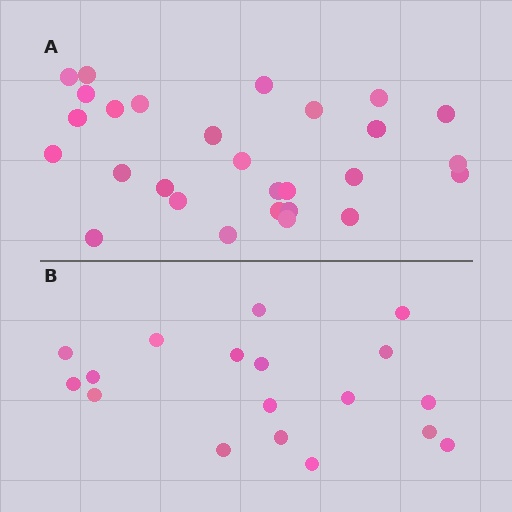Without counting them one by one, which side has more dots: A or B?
Region A (the top region) has more dots.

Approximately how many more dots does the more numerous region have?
Region A has roughly 10 or so more dots than region B.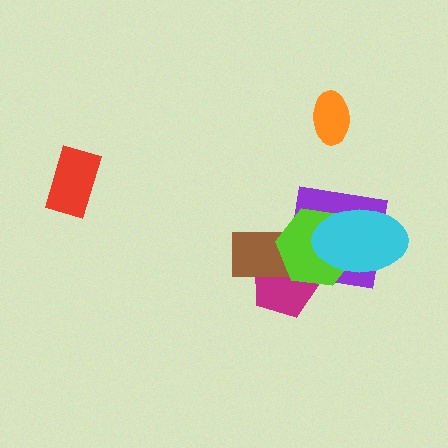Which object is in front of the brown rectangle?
The lime hexagon is in front of the brown rectangle.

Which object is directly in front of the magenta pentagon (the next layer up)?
The purple square is directly in front of the magenta pentagon.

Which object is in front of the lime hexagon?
The cyan ellipse is in front of the lime hexagon.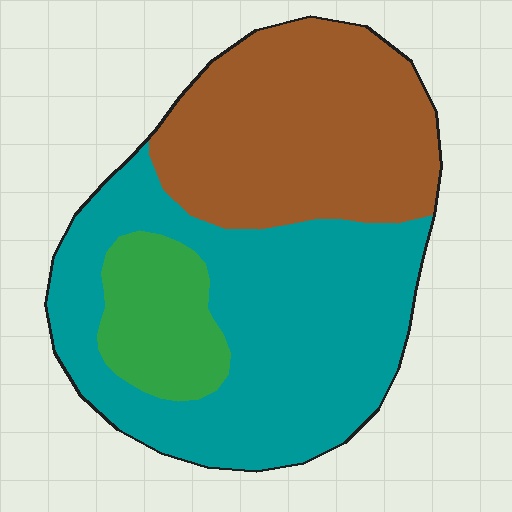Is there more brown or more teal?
Teal.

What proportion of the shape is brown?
Brown covers about 35% of the shape.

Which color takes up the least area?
Green, at roughly 15%.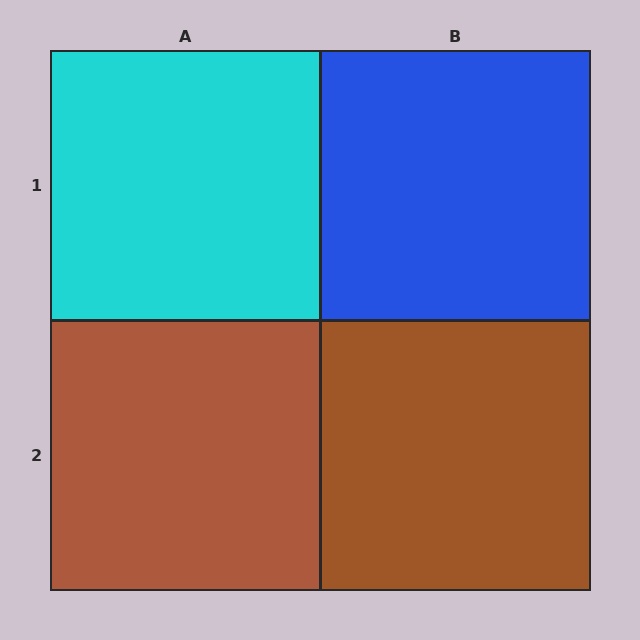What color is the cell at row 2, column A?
Brown.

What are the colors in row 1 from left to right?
Cyan, blue.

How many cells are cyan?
1 cell is cyan.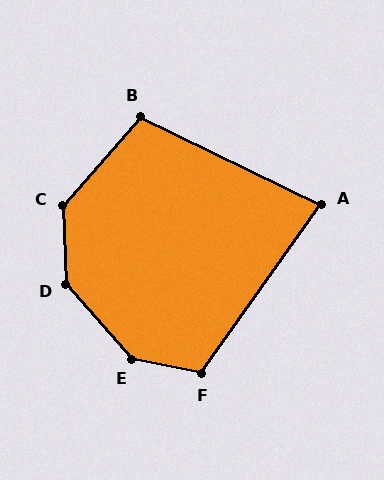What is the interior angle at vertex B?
Approximately 105 degrees (obtuse).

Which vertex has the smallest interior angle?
A, at approximately 81 degrees.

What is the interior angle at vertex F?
Approximately 114 degrees (obtuse).